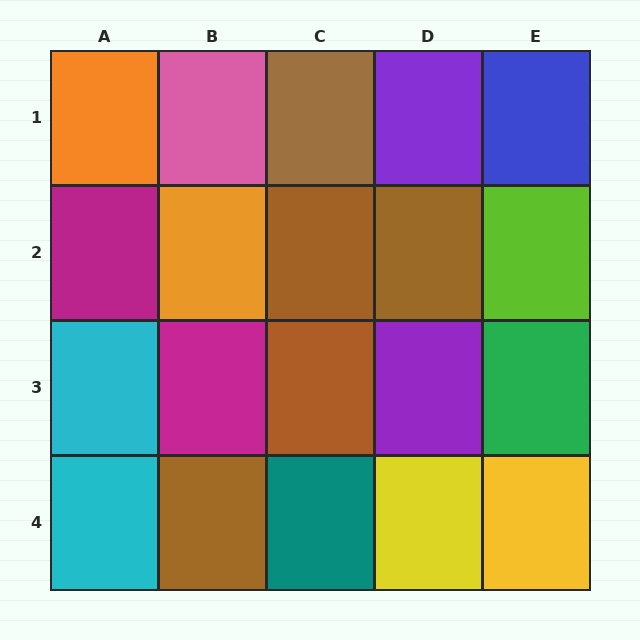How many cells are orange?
2 cells are orange.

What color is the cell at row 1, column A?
Orange.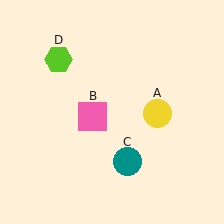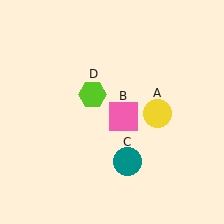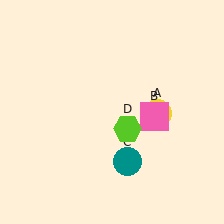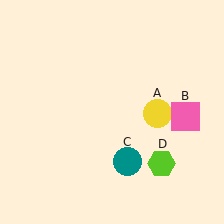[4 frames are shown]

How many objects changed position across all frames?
2 objects changed position: pink square (object B), lime hexagon (object D).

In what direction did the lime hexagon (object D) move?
The lime hexagon (object D) moved down and to the right.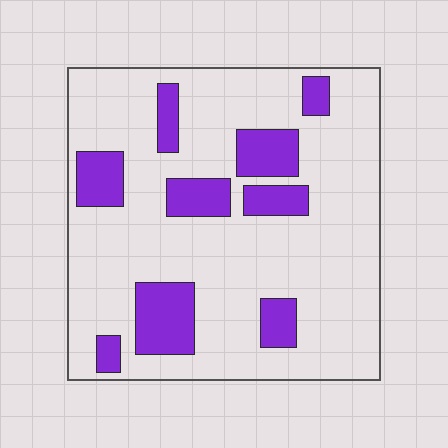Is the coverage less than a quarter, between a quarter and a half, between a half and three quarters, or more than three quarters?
Less than a quarter.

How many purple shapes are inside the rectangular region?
9.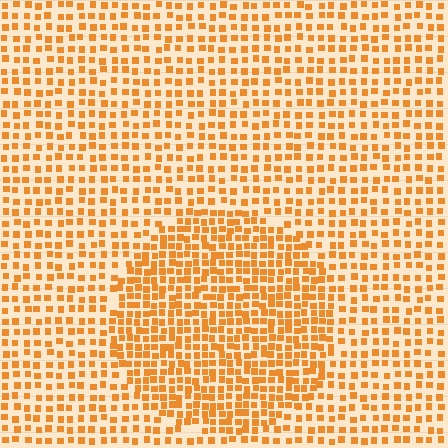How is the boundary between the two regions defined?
The boundary is defined by a change in element density (approximately 1.7x ratio). All elements are the same color, size, and shape.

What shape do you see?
I see a circle.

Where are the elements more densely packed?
The elements are more densely packed inside the circle boundary.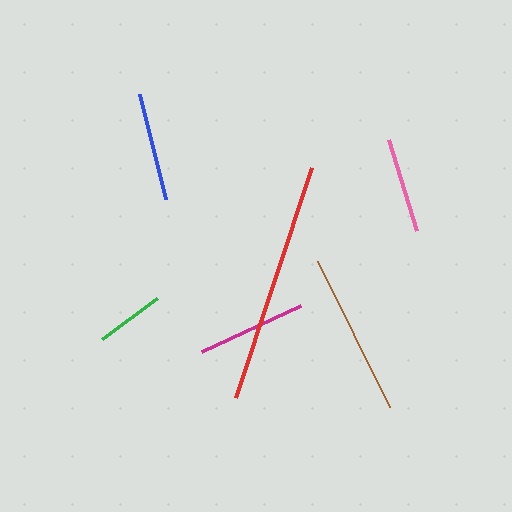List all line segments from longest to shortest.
From longest to shortest: red, brown, magenta, blue, pink, green.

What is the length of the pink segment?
The pink segment is approximately 95 pixels long.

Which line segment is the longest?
The red line is the longest at approximately 242 pixels.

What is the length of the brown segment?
The brown segment is approximately 163 pixels long.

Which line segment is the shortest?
The green line is the shortest at approximately 69 pixels.